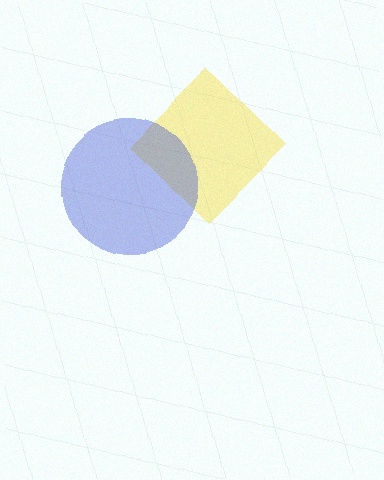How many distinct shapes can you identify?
There are 2 distinct shapes: a yellow diamond, a blue circle.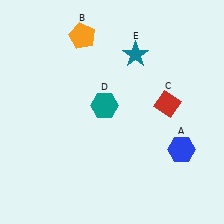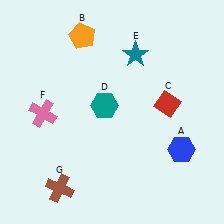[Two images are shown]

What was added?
A pink cross (F), a brown cross (G) were added in Image 2.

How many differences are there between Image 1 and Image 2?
There are 2 differences between the two images.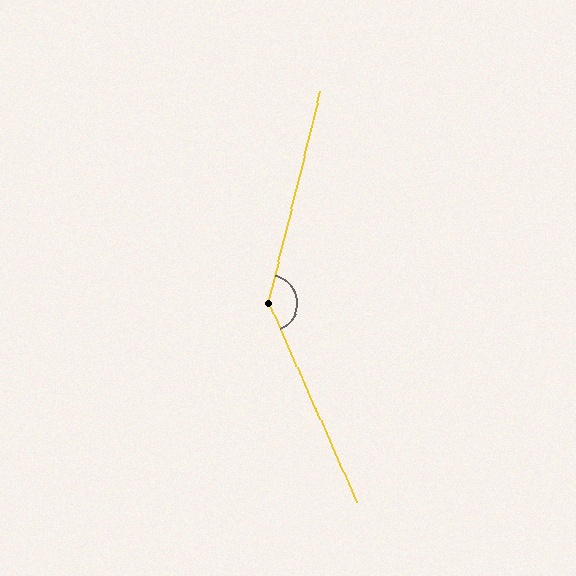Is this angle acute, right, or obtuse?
It is obtuse.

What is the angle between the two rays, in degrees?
Approximately 143 degrees.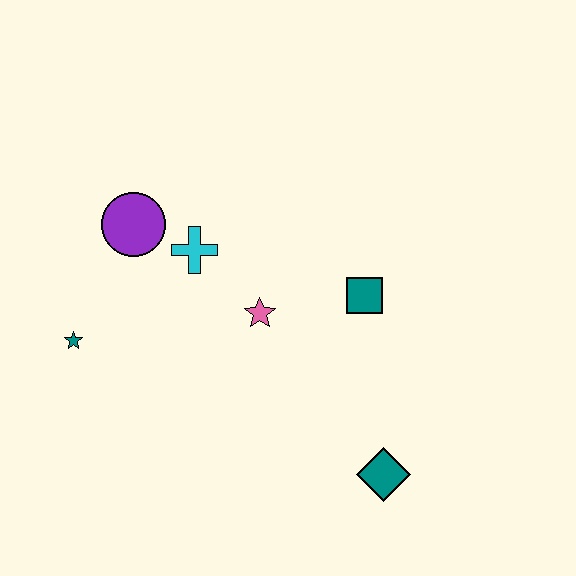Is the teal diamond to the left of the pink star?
No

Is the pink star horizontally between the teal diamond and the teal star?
Yes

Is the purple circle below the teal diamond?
No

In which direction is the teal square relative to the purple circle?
The teal square is to the right of the purple circle.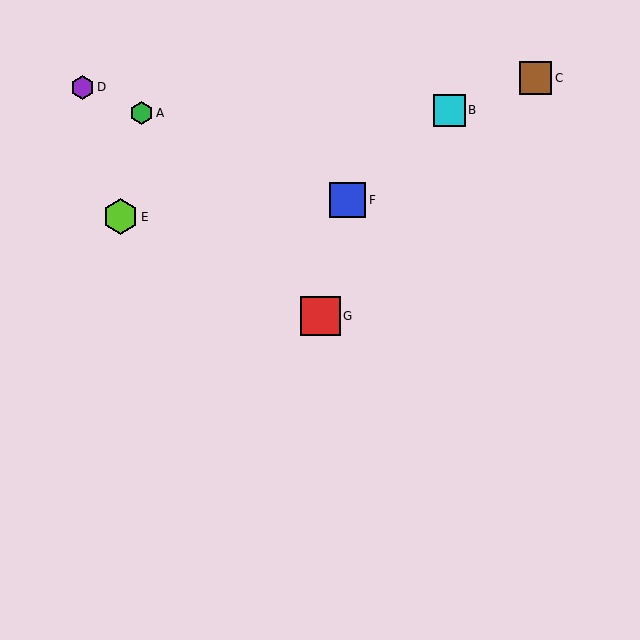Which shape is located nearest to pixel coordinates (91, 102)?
The purple hexagon (labeled D) at (83, 87) is nearest to that location.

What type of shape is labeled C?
Shape C is a brown square.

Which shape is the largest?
The red square (labeled G) is the largest.